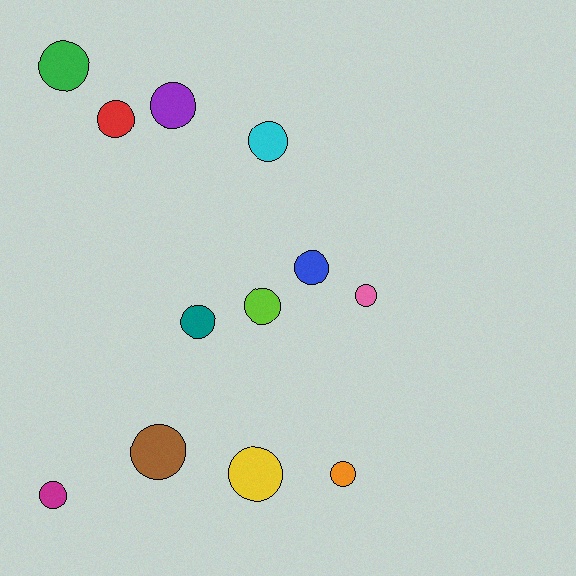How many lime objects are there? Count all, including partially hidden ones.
There is 1 lime object.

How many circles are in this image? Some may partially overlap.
There are 12 circles.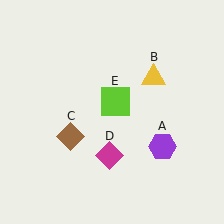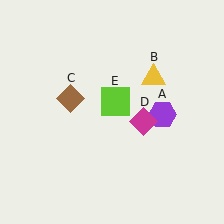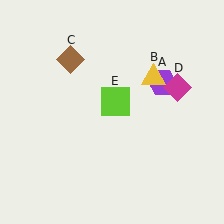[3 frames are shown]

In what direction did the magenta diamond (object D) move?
The magenta diamond (object D) moved up and to the right.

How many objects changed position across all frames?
3 objects changed position: purple hexagon (object A), brown diamond (object C), magenta diamond (object D).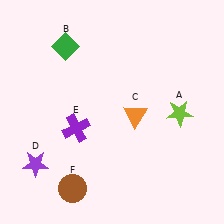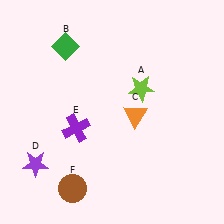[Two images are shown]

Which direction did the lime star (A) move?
The lime star (A) moved left.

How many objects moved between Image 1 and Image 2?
1 object moved between the two images.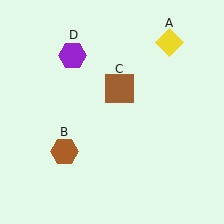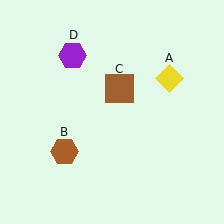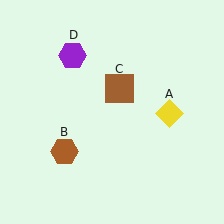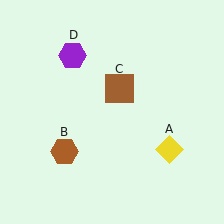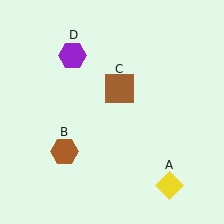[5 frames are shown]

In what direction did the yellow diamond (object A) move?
The yellow diamond (object A) moved down.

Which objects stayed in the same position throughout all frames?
Brown hexagon (object B) and brown square (object C) and purple hexagon (object D) remained stationary.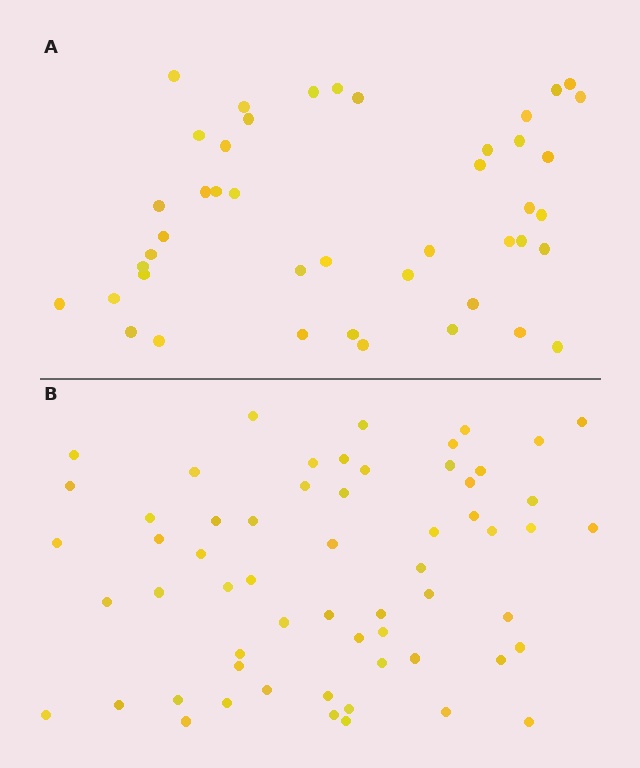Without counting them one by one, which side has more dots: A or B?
Region B (the bottom region) has more dots.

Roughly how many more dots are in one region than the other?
Region B has approximately 15 more dots than region A.